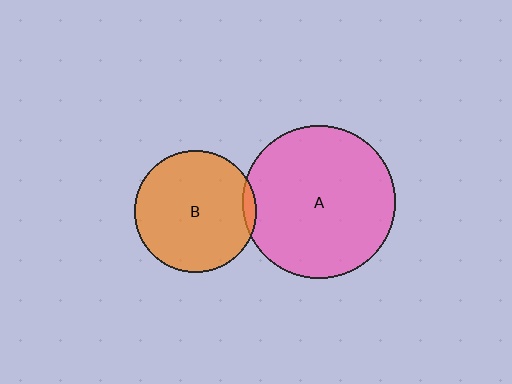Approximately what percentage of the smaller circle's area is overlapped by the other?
Approximately 5%.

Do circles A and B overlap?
Yes.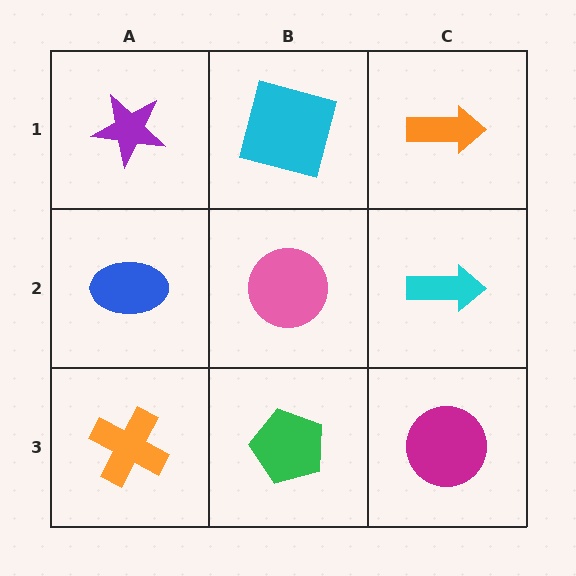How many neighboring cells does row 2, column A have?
3.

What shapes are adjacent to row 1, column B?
A pink circle (row 2, column B), a purple star (row 1, column A), an orange arrow (row 1, column C).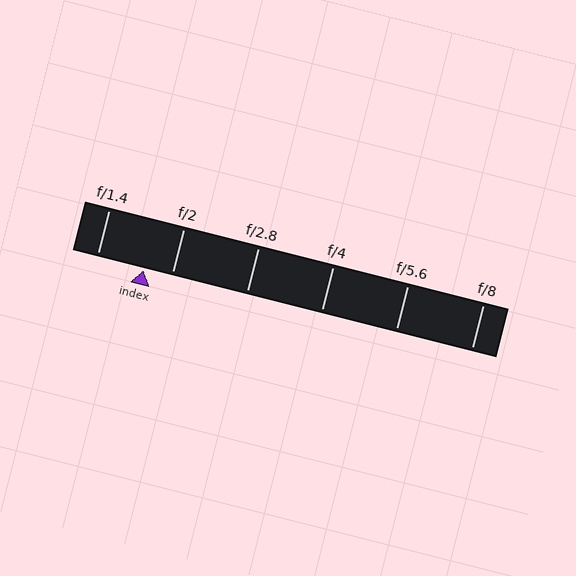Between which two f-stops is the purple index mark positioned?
The index mark is between f/1.4 and f/2.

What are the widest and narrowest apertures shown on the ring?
The widest aperture shown is f/1.4 and the narrowest is f/8.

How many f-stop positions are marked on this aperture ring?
There are 6 f-stop positions marked.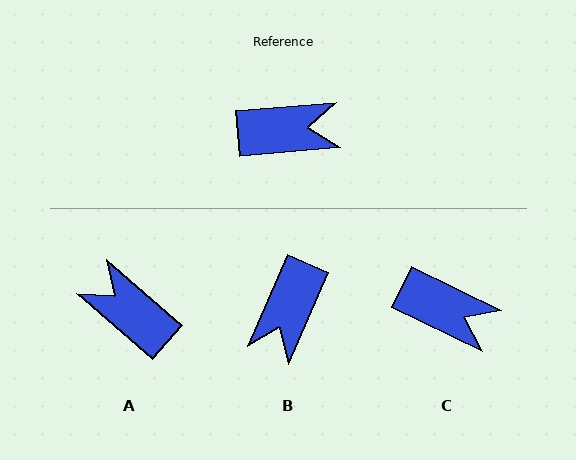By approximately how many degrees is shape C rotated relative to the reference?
Approximately 31 degrees clockwise.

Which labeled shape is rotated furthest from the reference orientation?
A, about 134 degrees away.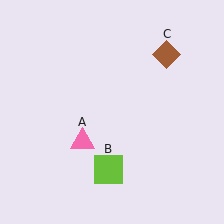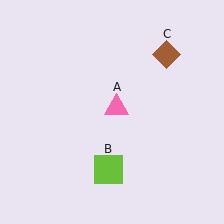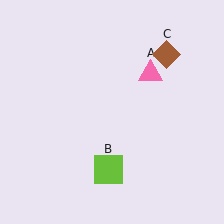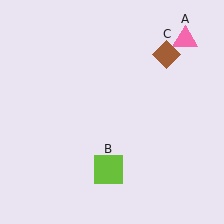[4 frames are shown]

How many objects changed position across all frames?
1 object changed position: pink triangle (object A).